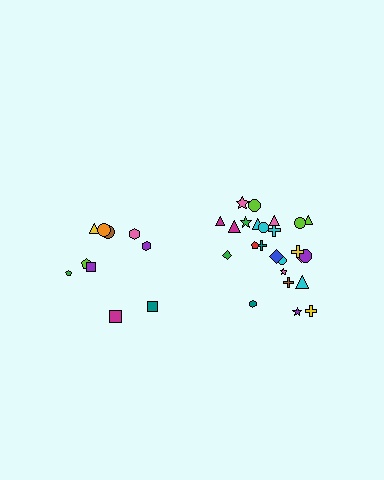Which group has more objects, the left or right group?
The right group.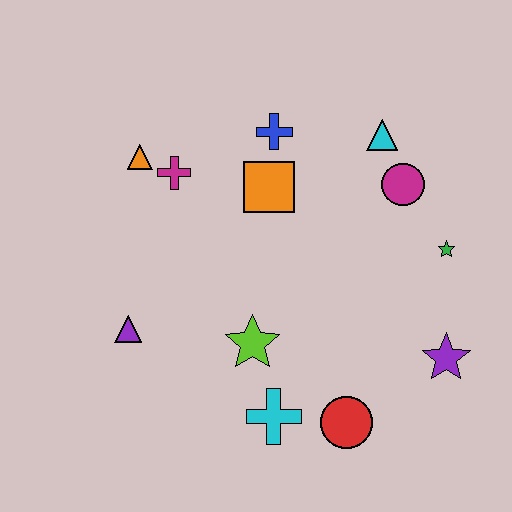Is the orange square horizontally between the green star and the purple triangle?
Yes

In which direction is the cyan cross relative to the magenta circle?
The cyan cross is below the magenta circle.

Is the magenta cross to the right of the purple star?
No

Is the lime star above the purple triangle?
No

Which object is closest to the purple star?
The green star is closest to the purple star.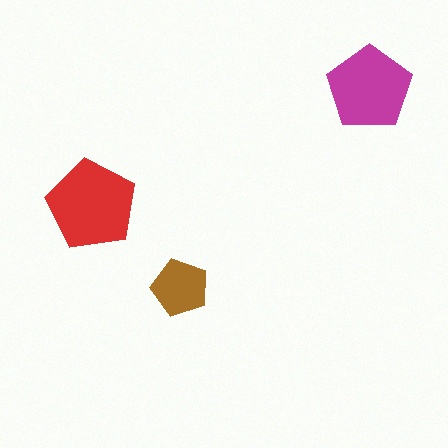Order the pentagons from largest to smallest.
the red one, the magenta one, the brown one.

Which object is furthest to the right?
The magenta pentagon is rightmost.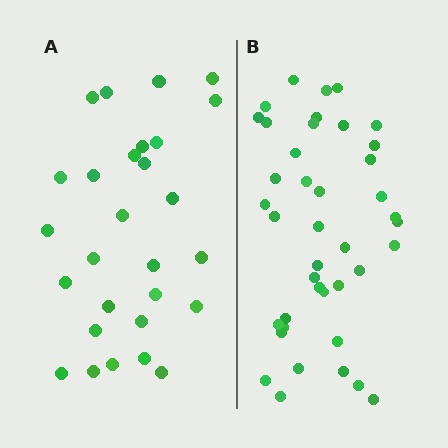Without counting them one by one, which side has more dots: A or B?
Region B (the right region) has more dots.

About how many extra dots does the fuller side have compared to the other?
Region B has approximately 15 more dots than region A.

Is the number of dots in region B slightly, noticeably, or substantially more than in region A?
Region B has substantially more. The ratio is roughly 1.5 to 1.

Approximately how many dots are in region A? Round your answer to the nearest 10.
About 30 dots. (The exact count is 28, which rounds to 30.)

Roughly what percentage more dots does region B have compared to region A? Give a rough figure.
About 45% more.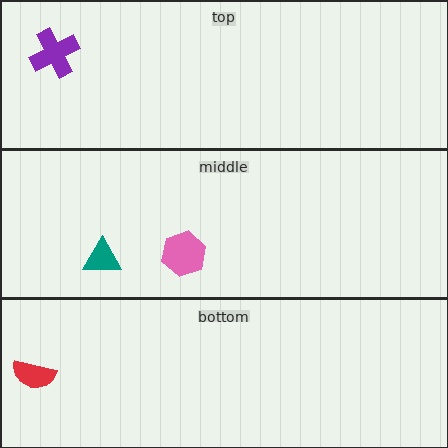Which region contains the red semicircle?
The bottom region.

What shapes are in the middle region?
The pink hexagon, the teal triangle.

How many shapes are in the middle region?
2.